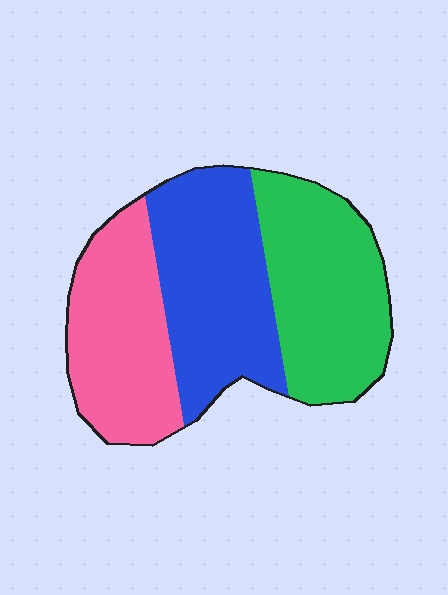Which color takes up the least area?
Pink, at roughly 30%.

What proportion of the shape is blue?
Blue takes up between a quarter and a half of the shape.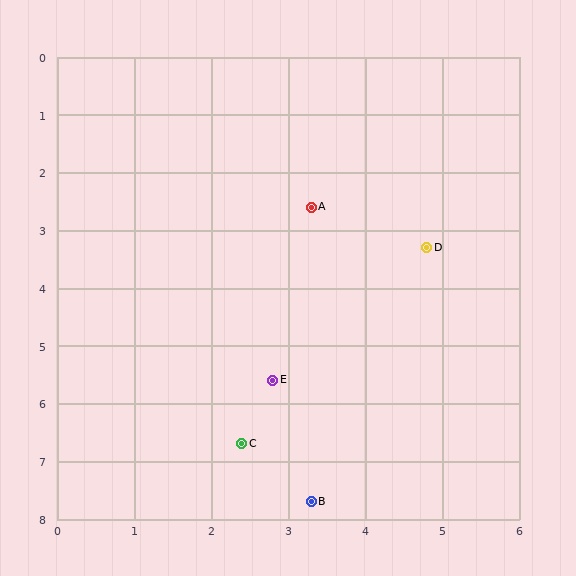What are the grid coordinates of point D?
Point D is at approximately (4.8, 3.3).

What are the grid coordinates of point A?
Point A is at approximately (3.3, 2.6).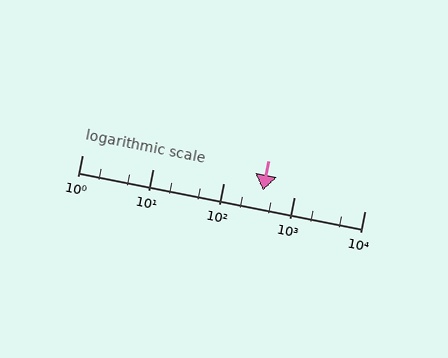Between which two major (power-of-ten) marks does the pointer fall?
The pointer is between 100 and 1000.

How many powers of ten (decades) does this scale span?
The scale spans 4 decades, from 1 to 10000.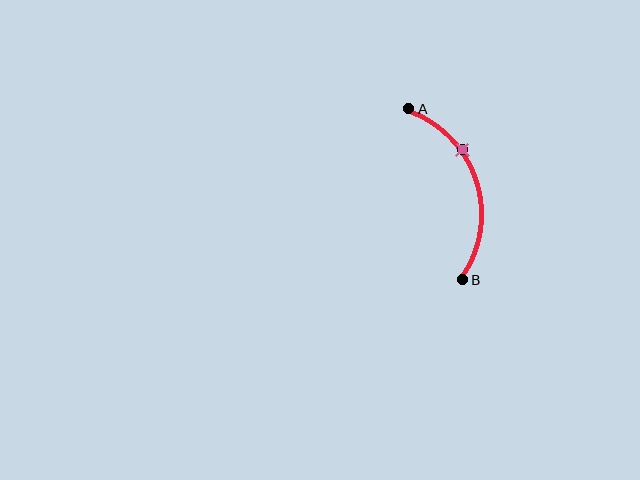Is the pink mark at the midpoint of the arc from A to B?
No. The pink mark lies on the arc but is closer to endpoint A. The arc midpoint would be at the point on the curve equidistant along the arc from both A and B.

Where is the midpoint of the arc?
The arc midpoint is the point on the curve farthest from the straight line joining A and B. It sits to the right of that line.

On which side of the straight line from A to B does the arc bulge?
The arc bulges to the right of the straight line connecting A and B.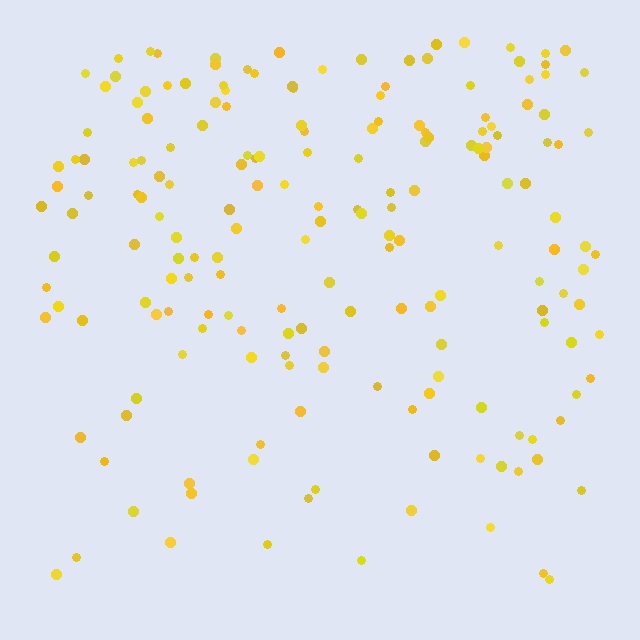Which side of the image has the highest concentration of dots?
The top.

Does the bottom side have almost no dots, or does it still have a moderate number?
Still a moderate number, just noticeably fewer than the top.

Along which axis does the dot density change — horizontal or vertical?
Vertical.